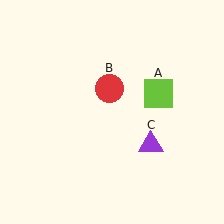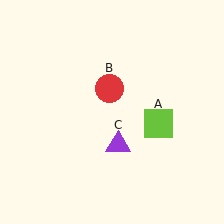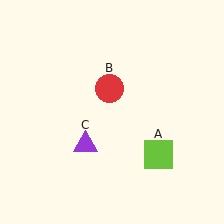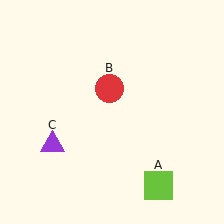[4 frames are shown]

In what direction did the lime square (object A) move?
The lime square (object A) moved down.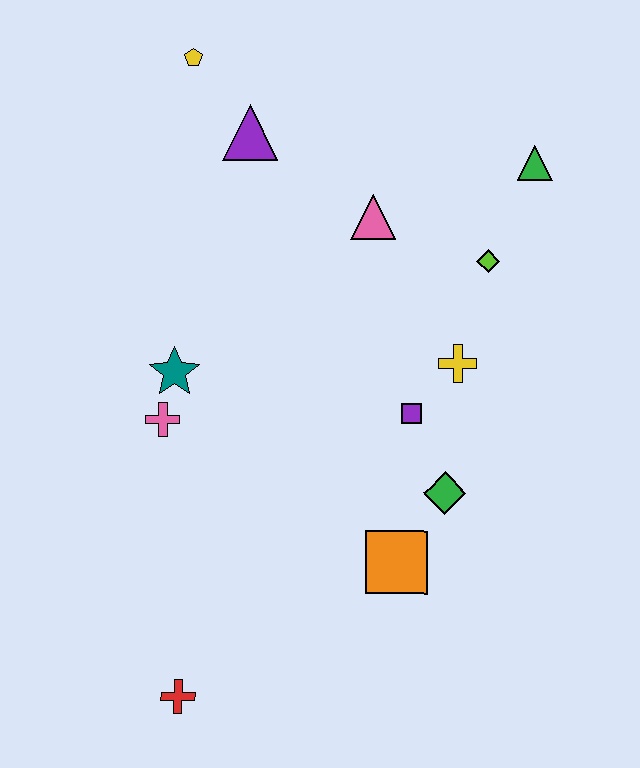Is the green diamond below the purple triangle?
Yes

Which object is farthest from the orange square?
The yellow pentagon is farthest from the orange square.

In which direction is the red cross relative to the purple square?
The red cross is below the purple square.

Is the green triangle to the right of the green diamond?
Yes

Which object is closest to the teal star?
The pink cross is closest to the teal star.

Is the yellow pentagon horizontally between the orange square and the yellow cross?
No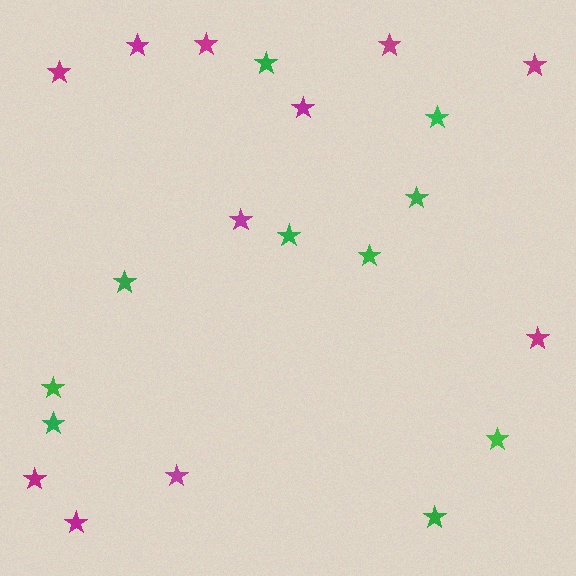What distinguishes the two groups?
There are 2 groups: one group of magenta stars (11) and one group of green stars (10).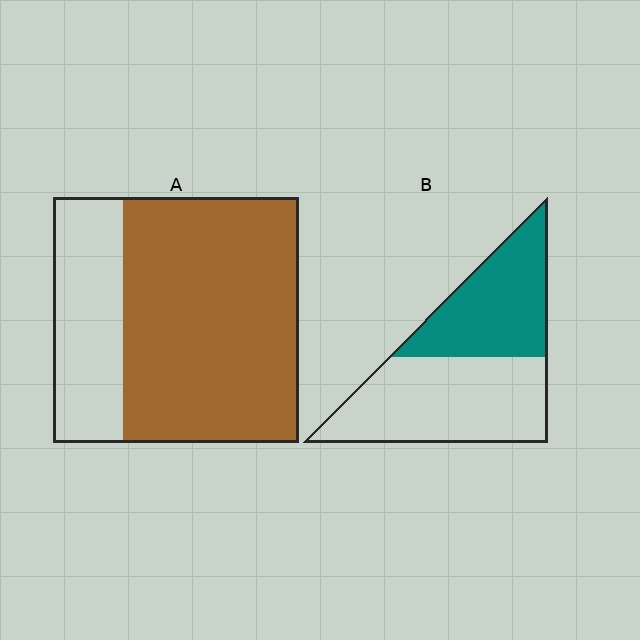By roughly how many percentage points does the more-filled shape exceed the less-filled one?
By roughly 30 percentage points (A over B).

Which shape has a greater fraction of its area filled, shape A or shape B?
Shape A.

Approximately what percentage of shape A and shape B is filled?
A is approximately 70% and B is approximately 40%.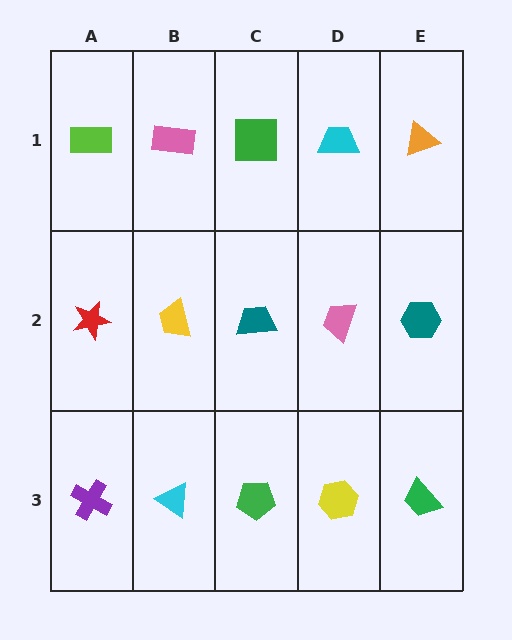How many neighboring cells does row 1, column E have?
2.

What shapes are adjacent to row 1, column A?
A red star (row 2, column A), a pink rectangle (row 1, column B).